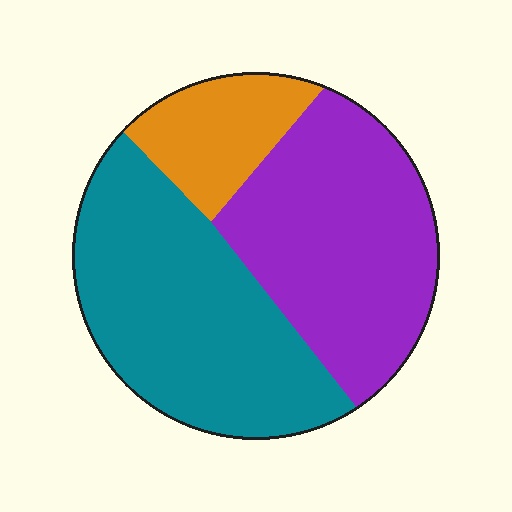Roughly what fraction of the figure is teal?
Teal covers 44% of the figure.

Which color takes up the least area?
Orange, at roughly 15%.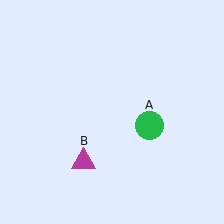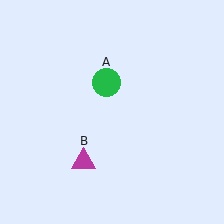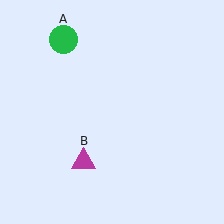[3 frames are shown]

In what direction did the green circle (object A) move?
The green circle (object A) moved up and to the left.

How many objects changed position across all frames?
1 object changed position: green circle (object A).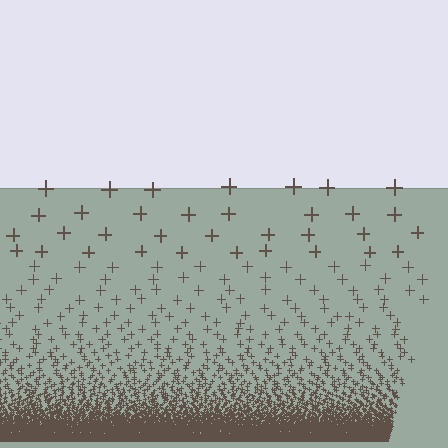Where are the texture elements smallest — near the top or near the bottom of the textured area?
Near the bottom.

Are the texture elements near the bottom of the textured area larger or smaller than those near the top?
Smaller. The gradient is inverted — elements near the bottom are smaller and denser.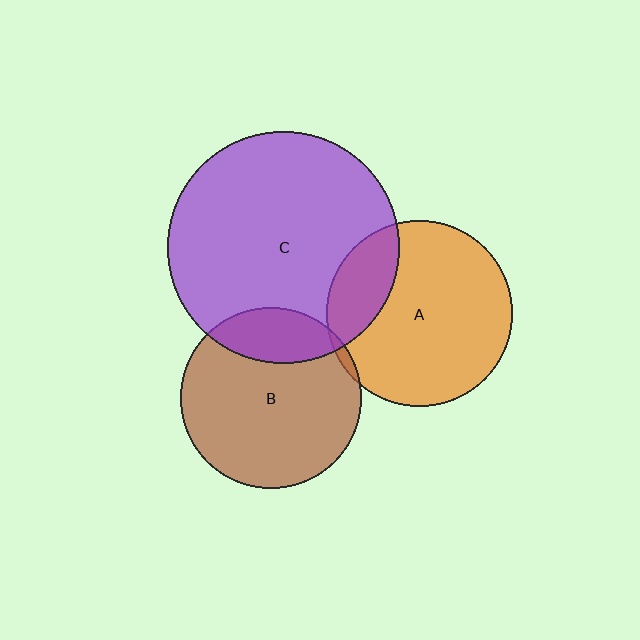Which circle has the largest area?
Circle C (purple).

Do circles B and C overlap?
Yes.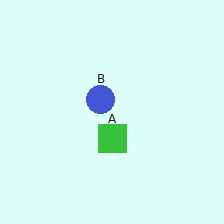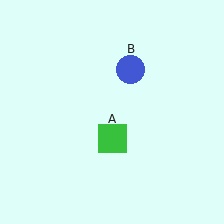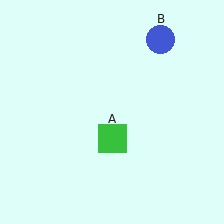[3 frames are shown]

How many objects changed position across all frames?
1 object changed position: blue circle (object B).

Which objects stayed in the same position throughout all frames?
Green square (object A) remained stationary.